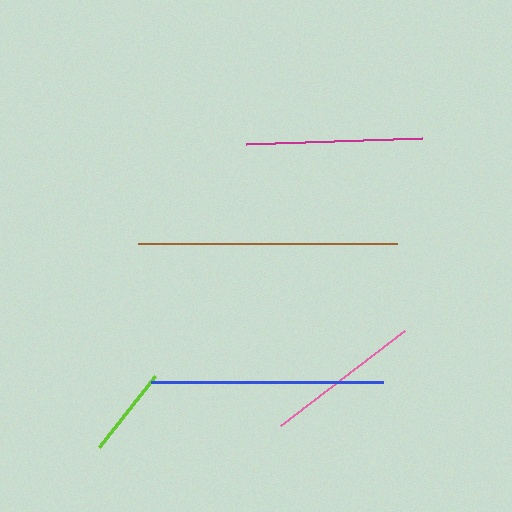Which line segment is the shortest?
The lime line is the shortest at approximately 90 pixels.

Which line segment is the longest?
The brown line is the longest at approximately 259 pixels.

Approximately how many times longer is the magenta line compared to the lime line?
The magenta line is approximately 1.9 times the length of the lime line.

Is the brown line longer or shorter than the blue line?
The brown line is longer than the blue line.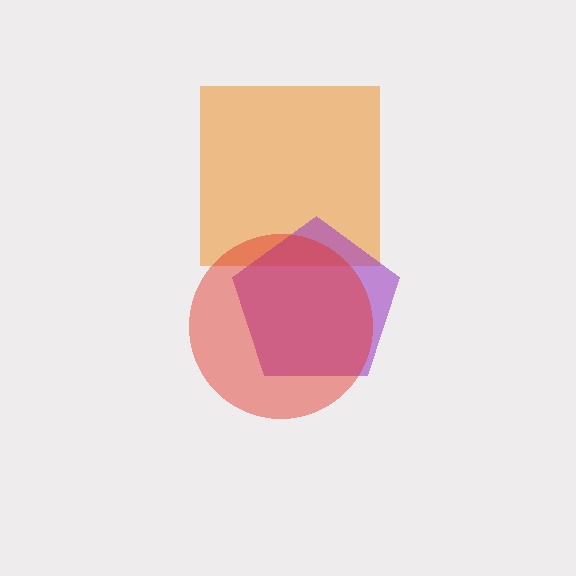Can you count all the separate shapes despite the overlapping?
Yes, there are 3 separate shapes.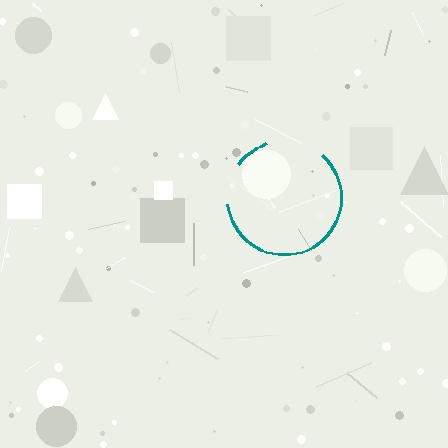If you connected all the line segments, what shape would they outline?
They would outline a circle.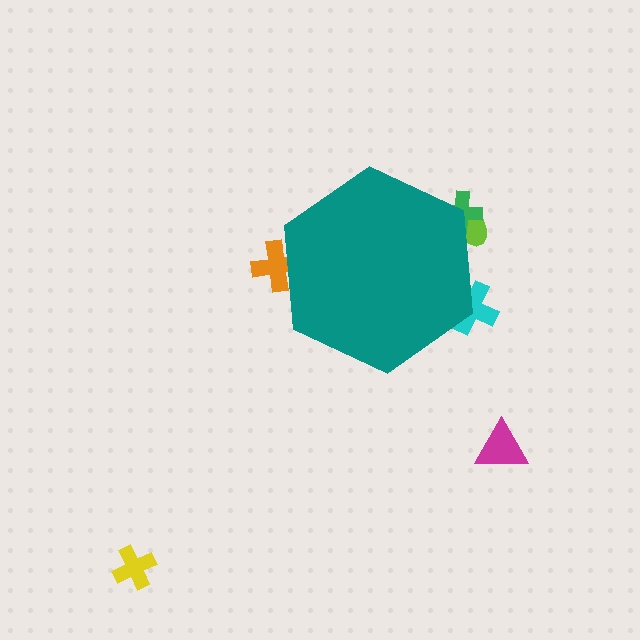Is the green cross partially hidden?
Yes, the green cross is partially hidden behind the teal hexagon.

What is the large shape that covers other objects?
A teal hexagon.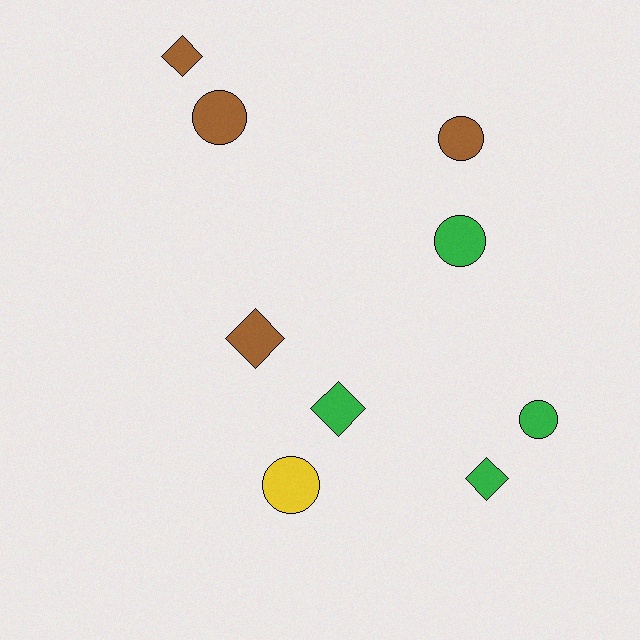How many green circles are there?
There are 2 green circles.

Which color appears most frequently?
Green, with 4 objects.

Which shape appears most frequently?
Circle, with 5 objects.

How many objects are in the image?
There are 9 objects.